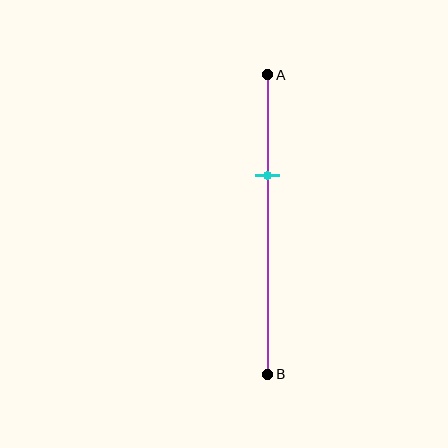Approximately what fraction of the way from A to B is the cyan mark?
The cyan mark is approximately 35% of the way from A to B.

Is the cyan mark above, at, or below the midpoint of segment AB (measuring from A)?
The cyan mark is above the midpoint of segment AB.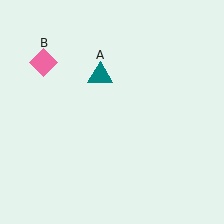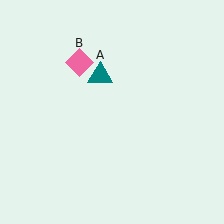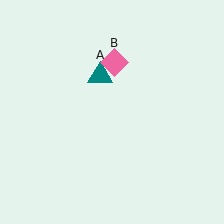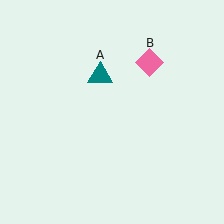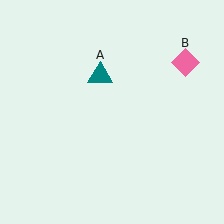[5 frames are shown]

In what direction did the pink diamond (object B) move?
The pink diamond (object B) moved right.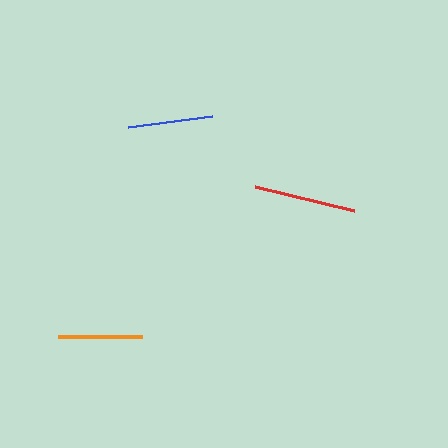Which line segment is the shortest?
The orange line is the shortest at approximately 84 pixels.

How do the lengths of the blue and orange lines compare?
The blue and orange lines are approximately the same length.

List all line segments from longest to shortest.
From longest to shortest: red, blue, orange.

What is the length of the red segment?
The red segment is approximately 102 pixels long.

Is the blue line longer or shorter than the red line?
The red line is longer than the blue line.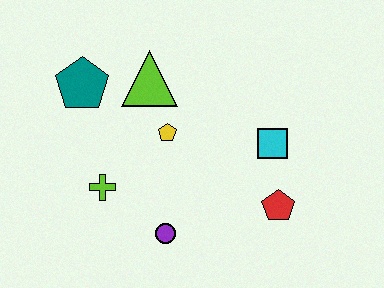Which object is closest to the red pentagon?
The cyan square is closest to the red pentagon.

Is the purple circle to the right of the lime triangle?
Yes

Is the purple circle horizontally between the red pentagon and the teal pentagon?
Yes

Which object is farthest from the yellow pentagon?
The red pentagon is farthest from the yellow pentagon.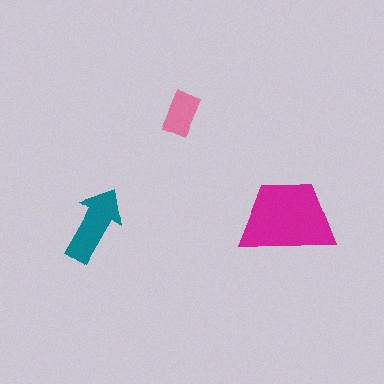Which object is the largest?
The magenta trapezoid.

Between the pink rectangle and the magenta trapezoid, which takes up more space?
The magenta trapezoid.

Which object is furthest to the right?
The magenta trapezoid is rightmost.